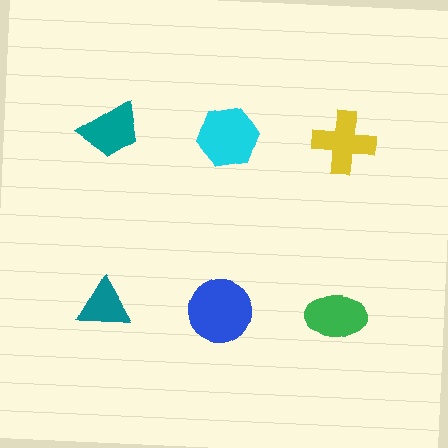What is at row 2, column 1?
A teal triangle.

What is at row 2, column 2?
A blue circle.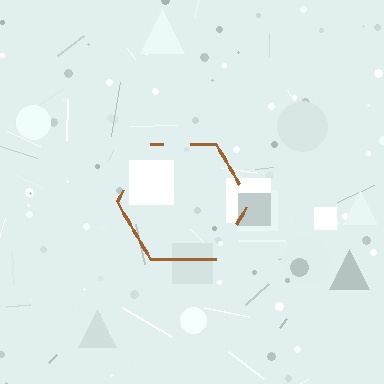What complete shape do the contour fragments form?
The contour fragments form a hexagon.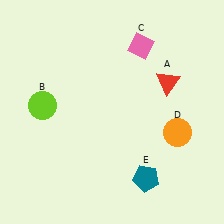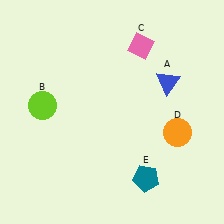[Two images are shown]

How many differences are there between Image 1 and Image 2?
There is 1 difference between the two images.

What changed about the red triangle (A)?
In Image 1, A is red. In Image 2, it changed to blue.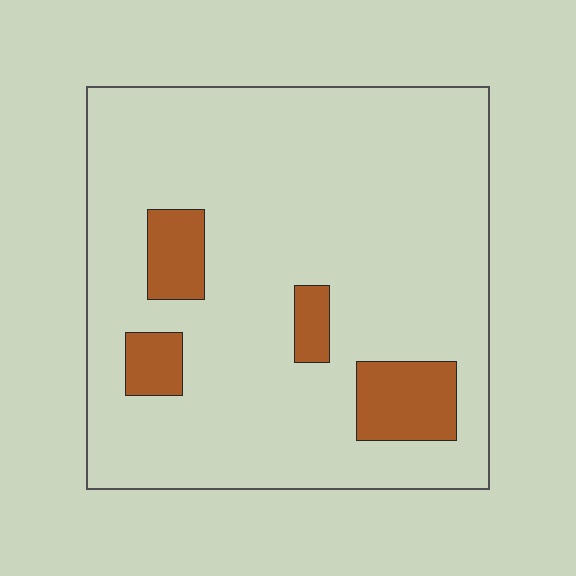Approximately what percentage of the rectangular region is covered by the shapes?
Approximately 10%.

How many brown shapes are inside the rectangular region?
4.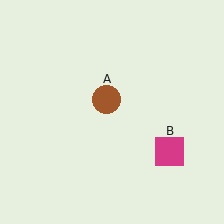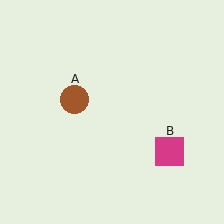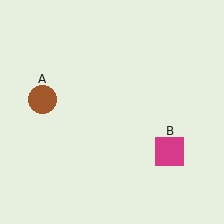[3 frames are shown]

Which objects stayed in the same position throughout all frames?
Magenta square (object B) remained stationary.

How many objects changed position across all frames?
1 object changed position: brown circle (object A).